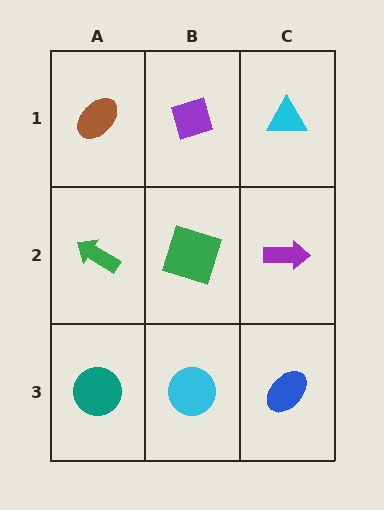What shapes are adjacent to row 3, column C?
A purple arrow (row 2, column C), a cyan circle (row 3, column B).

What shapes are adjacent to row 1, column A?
A green arrow (row 2, column A), a purple diamond (row 1, column B).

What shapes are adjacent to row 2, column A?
A brown ellipse (row 1, column A), a teal circle (row 3, column A), a green square (row 2, column B).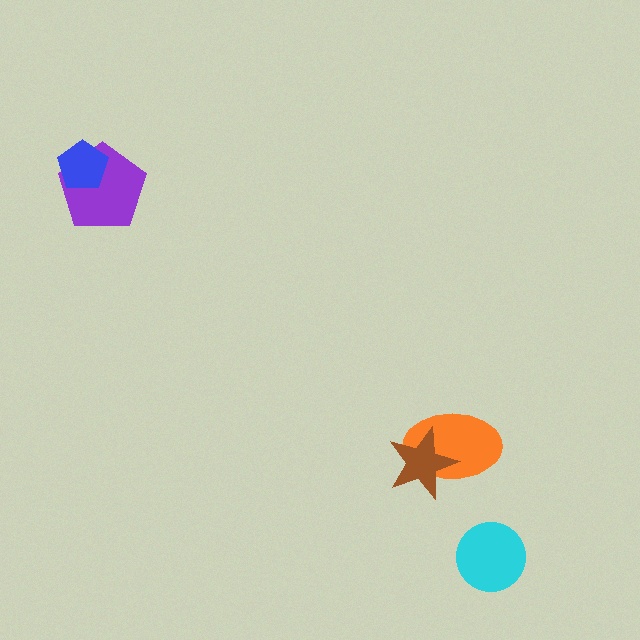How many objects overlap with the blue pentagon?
1 object overlaps with the blue pentagon.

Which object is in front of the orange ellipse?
The brown star is in front of the orange ellipse.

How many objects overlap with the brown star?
1 object overlaps with the brown star.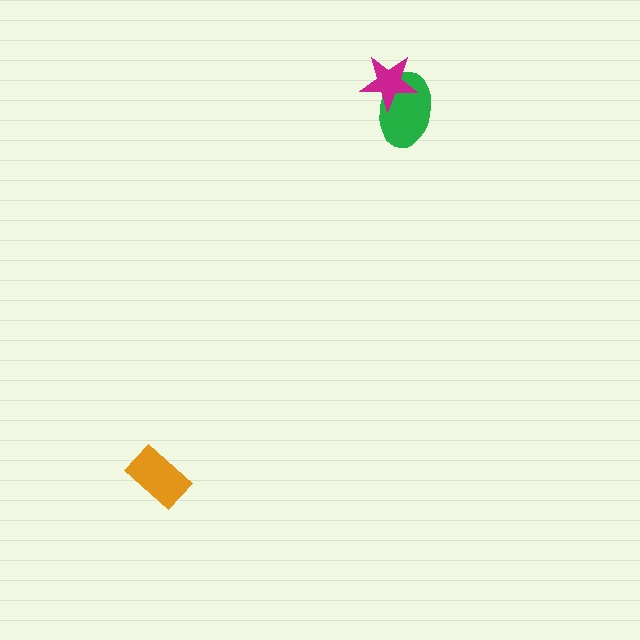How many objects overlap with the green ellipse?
1 object overlaps with the green ellipse.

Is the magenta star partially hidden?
No, no other shape covers it.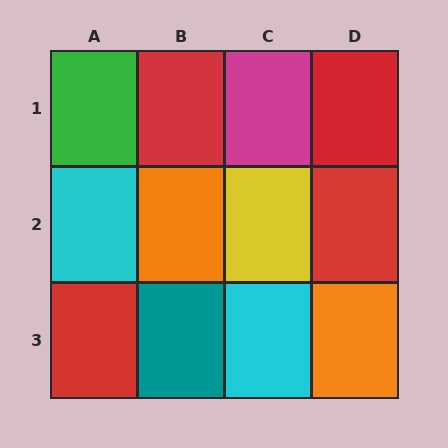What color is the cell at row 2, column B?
Orange.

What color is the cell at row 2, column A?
Cyan.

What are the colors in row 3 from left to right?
Red, teal, cyan, orange.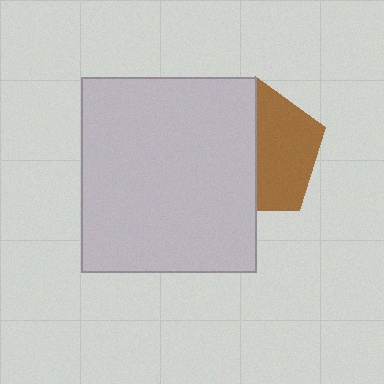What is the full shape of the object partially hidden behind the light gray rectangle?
The partially hidden object is a brown pentagon.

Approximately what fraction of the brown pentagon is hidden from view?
Roughly 52% of the brown pentagon is hidden behind the light gray rectangle.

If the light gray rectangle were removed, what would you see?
You would see the complete brown pentagon.